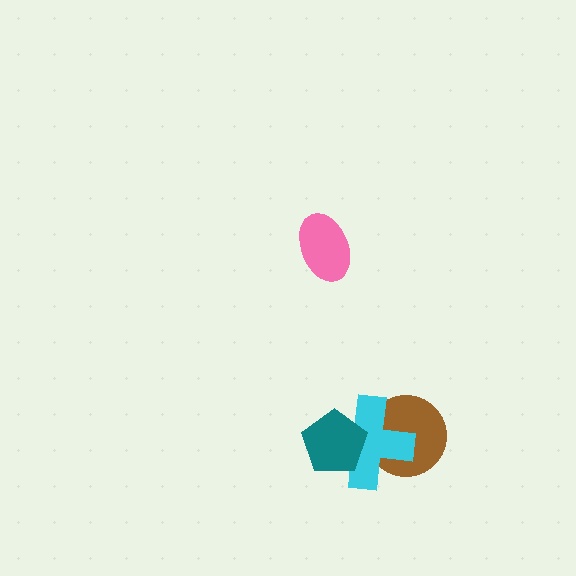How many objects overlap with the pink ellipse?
0 objects overlap with the pink ellipse.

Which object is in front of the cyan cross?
The teal pentagon is in front of the cyan cross.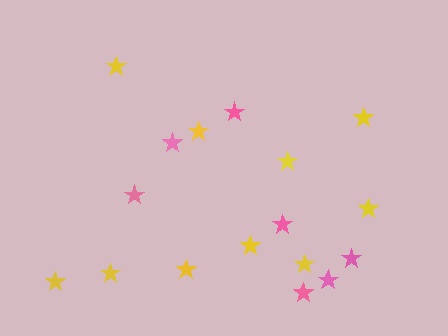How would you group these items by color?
There are 2 groups: one group of yellow stars (10) and one group of pink stars (7).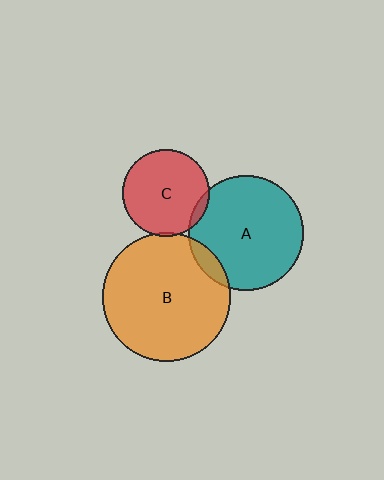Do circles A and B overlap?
Yes.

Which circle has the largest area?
Circle B (orange).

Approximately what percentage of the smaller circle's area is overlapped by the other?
Approximately 10%.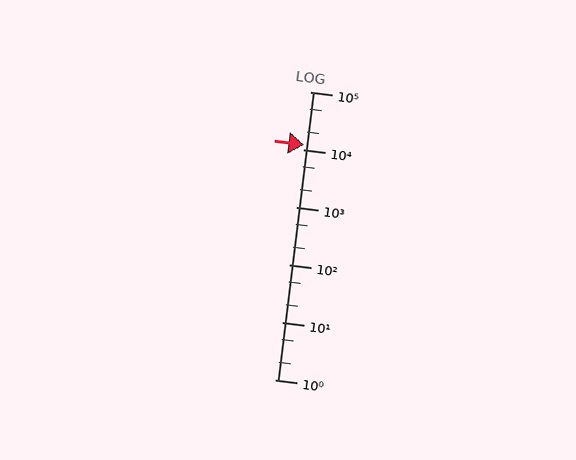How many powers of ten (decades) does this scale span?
The scale spans 5 decades, from 1 to 100000.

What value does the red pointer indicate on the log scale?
The pointer indicates approximately 12000.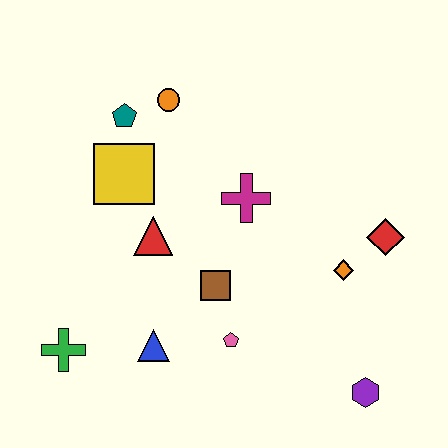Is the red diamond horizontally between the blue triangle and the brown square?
No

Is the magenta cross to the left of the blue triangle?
No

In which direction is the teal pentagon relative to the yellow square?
The teal pentagon is above the yellow square.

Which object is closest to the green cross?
The blue triangle is closest to the green cross.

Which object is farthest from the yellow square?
The purple hexagon is farthest from the yellow square.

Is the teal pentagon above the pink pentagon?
Yes